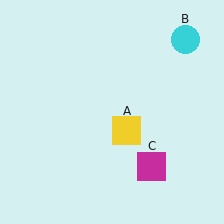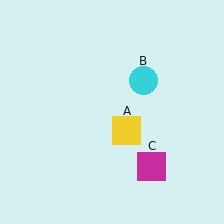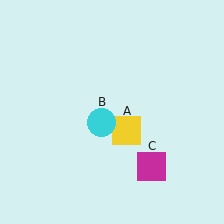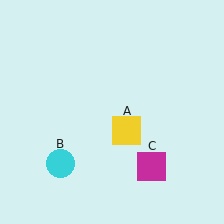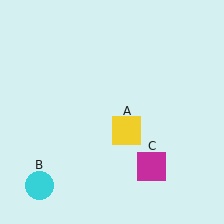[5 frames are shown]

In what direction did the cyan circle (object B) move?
The cyan circle (object B) moved down and to the left.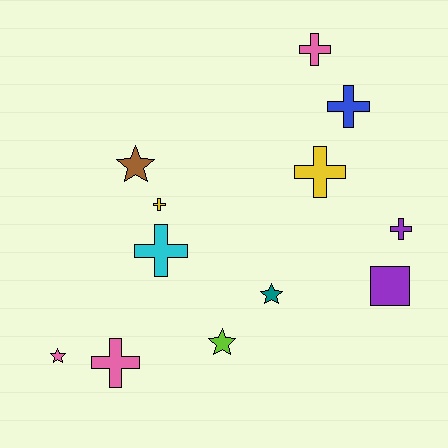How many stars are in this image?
There are 4 stars.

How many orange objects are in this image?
There are no orange objects.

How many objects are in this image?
There are 12 objects.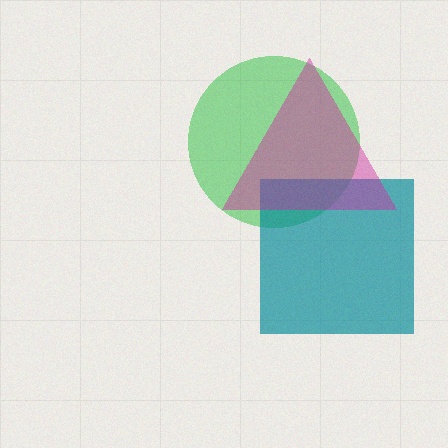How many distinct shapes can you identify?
There are 3 distinct shapes: a green circle, a teal square, a magenta triangle.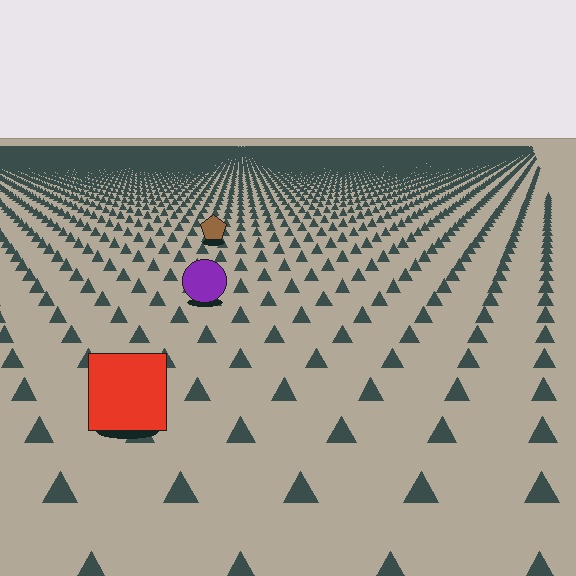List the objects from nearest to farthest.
From nearest to farthest: the red square, the purple circle, the brown pentagon.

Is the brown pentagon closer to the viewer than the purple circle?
No. The purple circle is closer — you can tell from the texture gradient: the ground texture is coarser near it.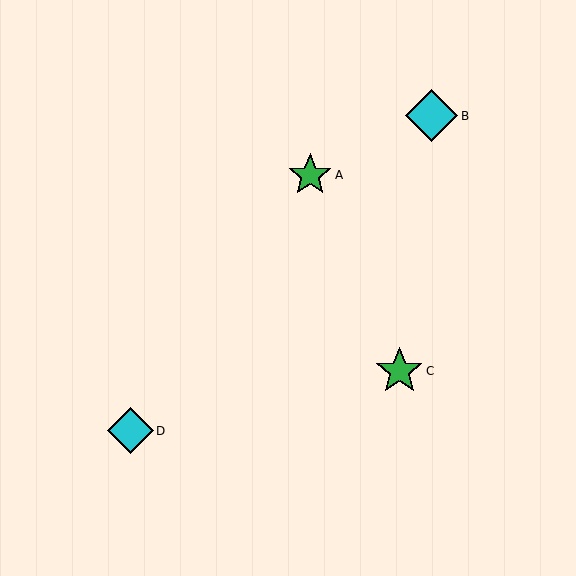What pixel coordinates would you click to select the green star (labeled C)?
Click at (399, 371) to select the green star C.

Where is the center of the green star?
The center of the green star is at (399, 371).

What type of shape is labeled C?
Shape C is a green star.